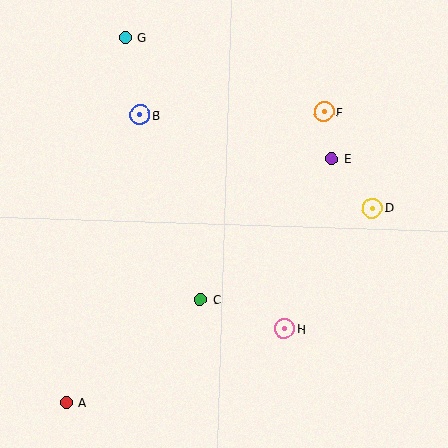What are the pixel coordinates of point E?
Point E is at (332, 159).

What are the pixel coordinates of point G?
Point G is at (125, 38).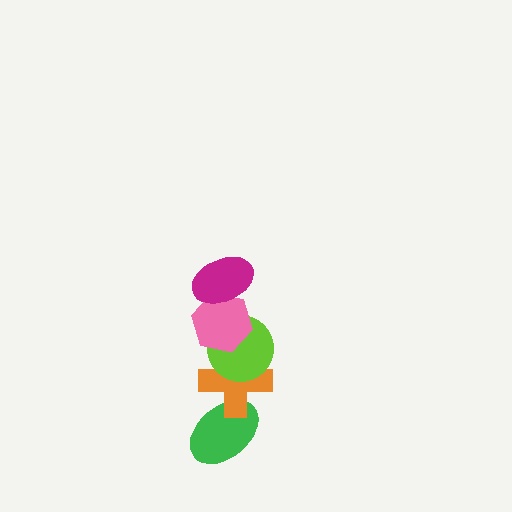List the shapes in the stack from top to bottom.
From top to bottom: the magenta ellipse, the pink hexagon, the lime circle, the orange cross, the green ellipse.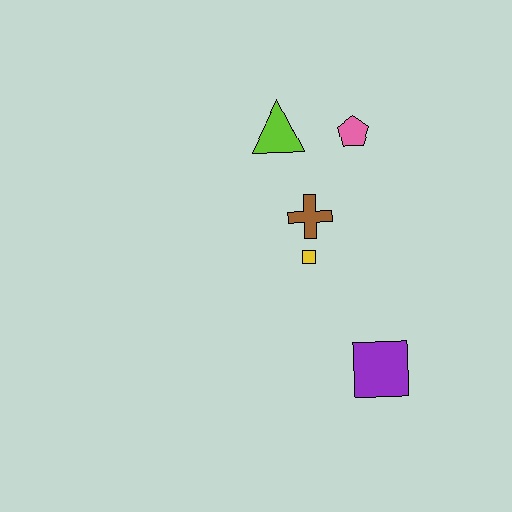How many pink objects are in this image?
There is 1 pink object.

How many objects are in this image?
There are 5 objects.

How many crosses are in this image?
There is 1 cross.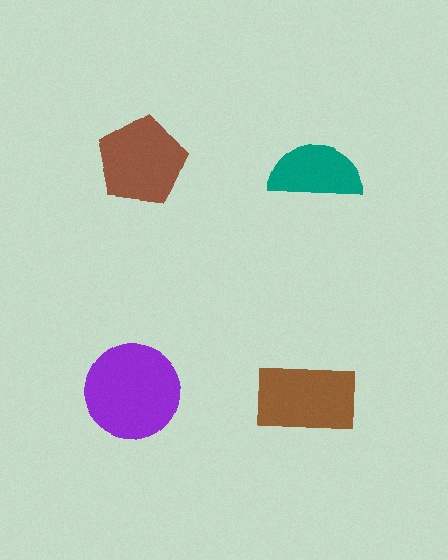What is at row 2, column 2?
A brown rectangle.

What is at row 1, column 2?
A teal semicircle.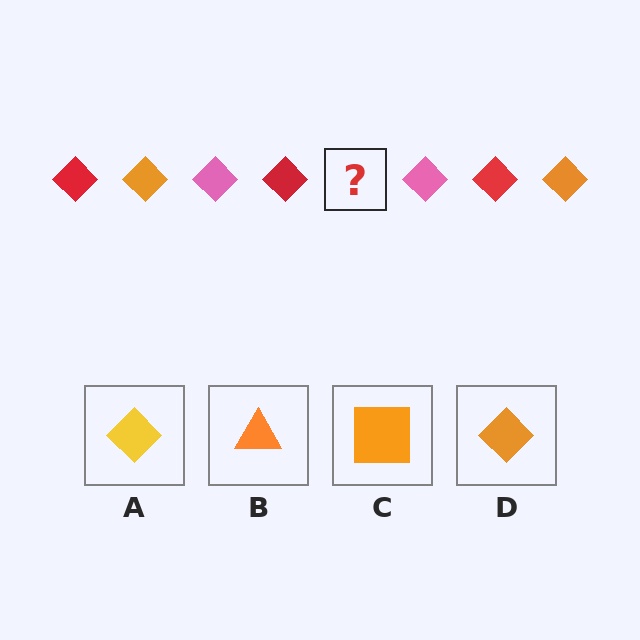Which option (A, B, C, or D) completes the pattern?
D.